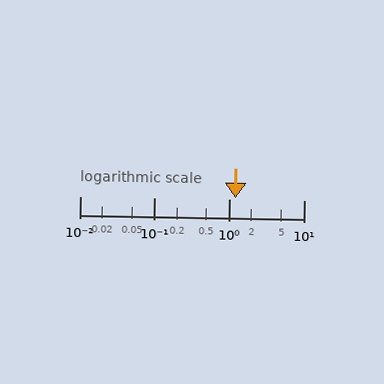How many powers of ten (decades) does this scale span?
The scale spans 3 decades, from 0.01 to 10.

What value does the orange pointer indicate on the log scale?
The pointer indicates approximately 1.2.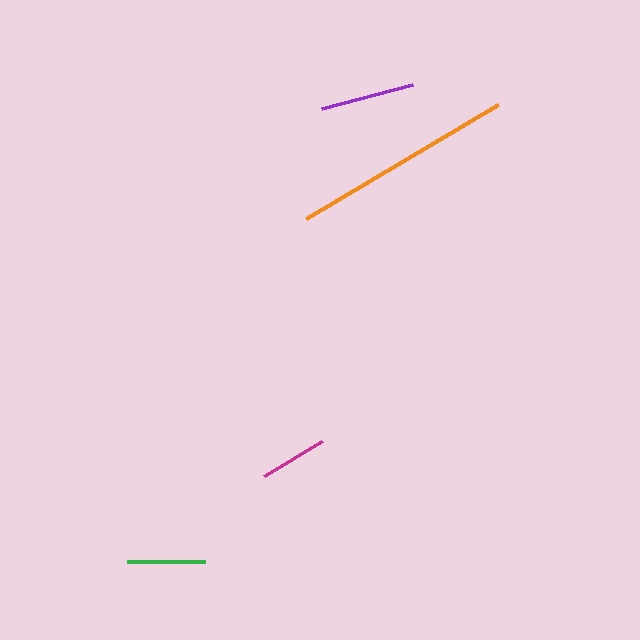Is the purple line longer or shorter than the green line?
The purple line is longer than the green line.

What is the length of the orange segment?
The orange segment is approximately 223 pixels long.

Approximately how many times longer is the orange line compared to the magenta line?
The orange line is approximately 3.3 times the length of the magenta line.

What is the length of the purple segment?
The purple segment is approximately 94 pixels long.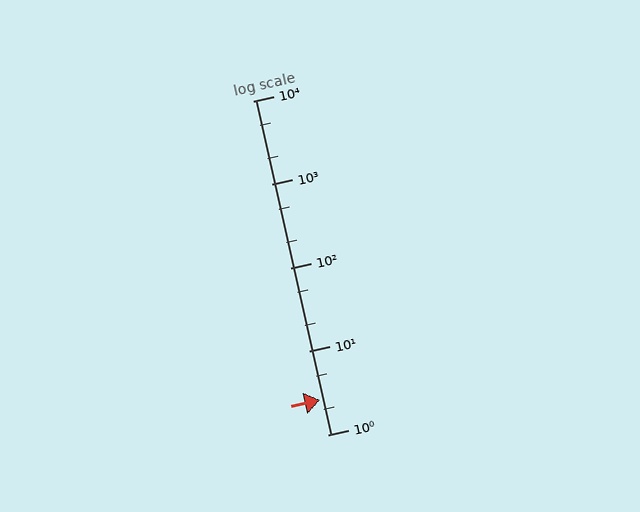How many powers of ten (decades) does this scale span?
The scale spans 4 decades, from 1 to 10000.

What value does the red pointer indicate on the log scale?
The pointer indicates approximately 2.6.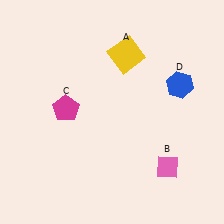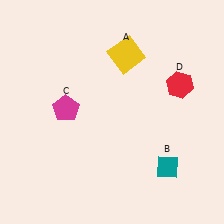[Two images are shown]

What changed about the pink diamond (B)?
In Image 1, B is pink. In Image 2, it changed to teal.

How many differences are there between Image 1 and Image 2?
There are 2 differences between the two images.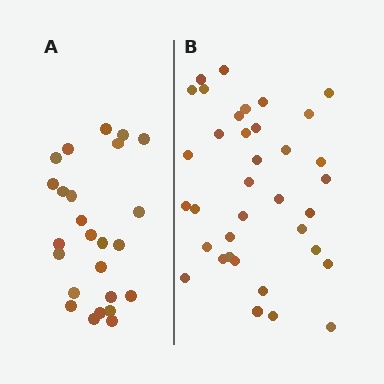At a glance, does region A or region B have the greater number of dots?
Region B (the right region) has more dots.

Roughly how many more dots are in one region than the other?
Region B has roughly 12 or so more dots than region A.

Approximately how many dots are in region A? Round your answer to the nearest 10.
About 20 dots. (The exact count is 25, which rounds to 20.)